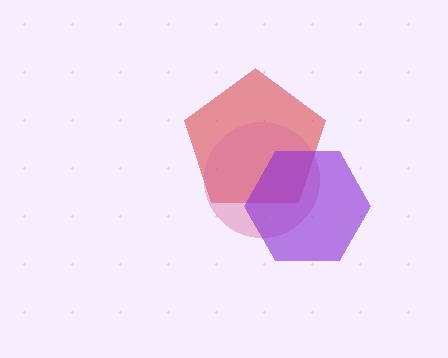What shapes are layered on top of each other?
The layered shapes are: a red pentagon, a pink circle, a purple hexagon.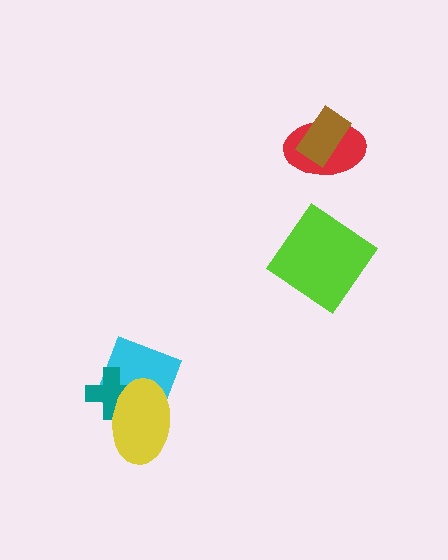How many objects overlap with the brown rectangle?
1 object overlaps with the brown rectangle.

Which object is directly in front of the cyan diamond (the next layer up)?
The teal cross is directly in front of the cyan diamond.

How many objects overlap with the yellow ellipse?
2 objects overlap with the yellow ellipse.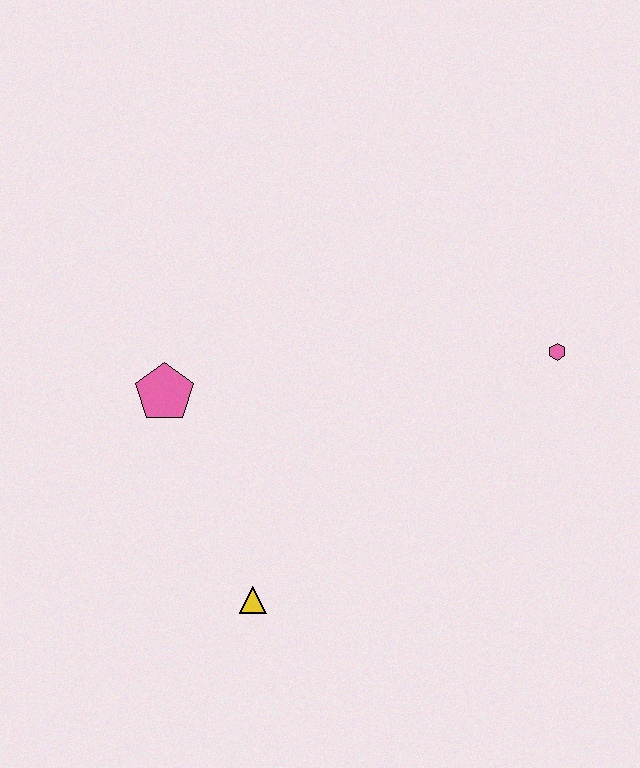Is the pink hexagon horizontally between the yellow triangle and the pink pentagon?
No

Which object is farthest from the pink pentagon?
The pink hexagon is farthest from the pink pentagon.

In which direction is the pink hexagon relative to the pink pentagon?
The pink hexagon is to the right of the pink pentagon.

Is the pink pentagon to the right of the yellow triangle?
No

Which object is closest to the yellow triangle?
The pink pentagon is closest to the yellow triangle.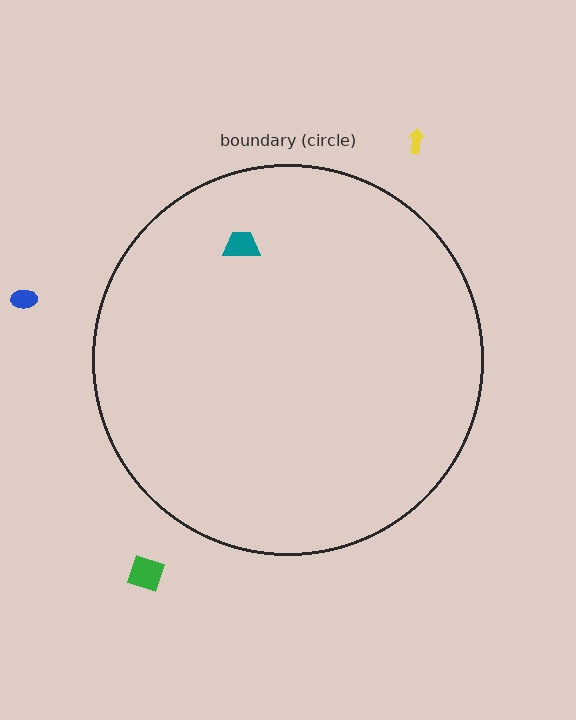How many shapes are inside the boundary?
1 inside, 3 outside.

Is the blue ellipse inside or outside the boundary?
Outside.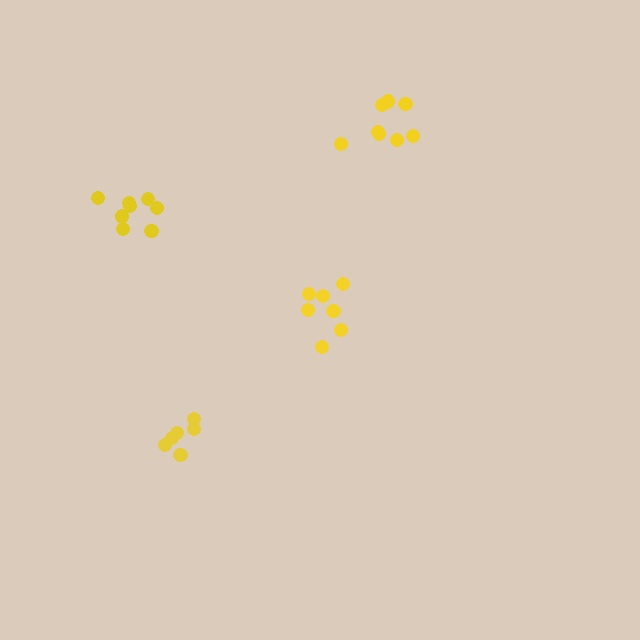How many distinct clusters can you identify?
There are 4 distinct clusters.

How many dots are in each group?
Group 1: 6 dots, Group 2: 8 dots, Group 3: 8 dots, Group 4: 7 dots (29 total).